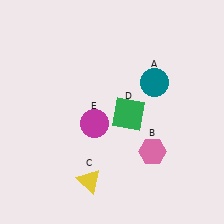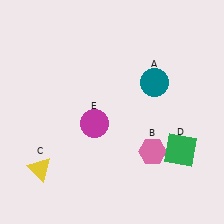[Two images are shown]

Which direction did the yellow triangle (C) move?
The yellow triangle (C) moved left.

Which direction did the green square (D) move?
The green square (D) moved right.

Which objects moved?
The objects that moved are: the yellow triangle (C), the green square (D).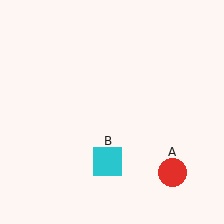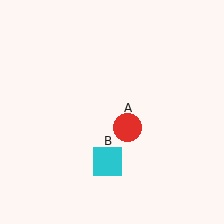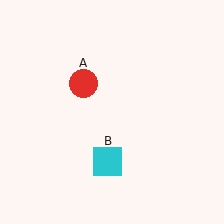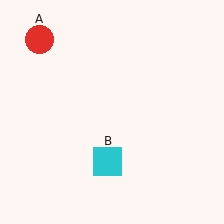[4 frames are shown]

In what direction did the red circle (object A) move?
The red circle (object A) moved up and to the left.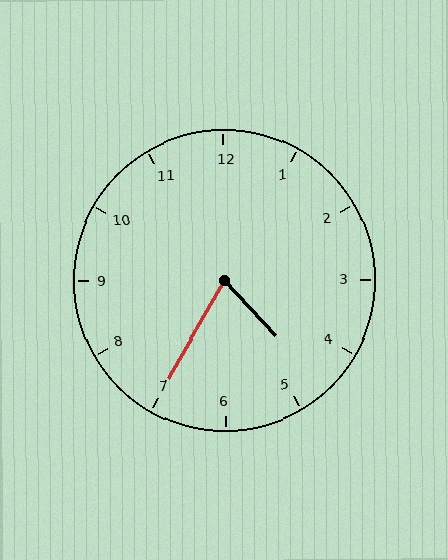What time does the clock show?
4:35.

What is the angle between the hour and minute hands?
Approximately 72 degrees.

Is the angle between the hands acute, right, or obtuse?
It is acute.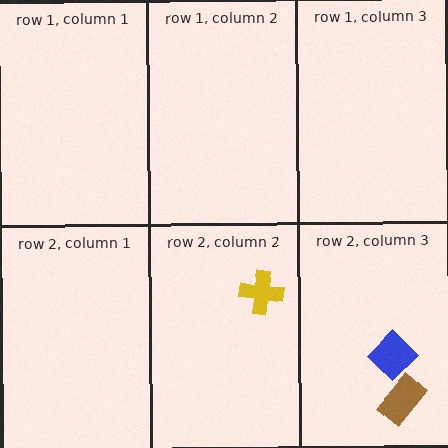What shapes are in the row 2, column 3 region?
The brown rectangle, the blue diamond.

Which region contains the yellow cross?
The row 2, column 2 region.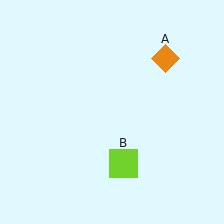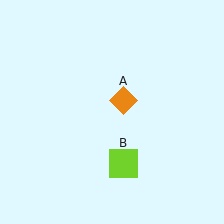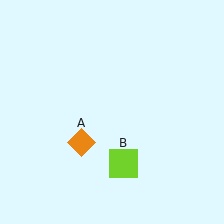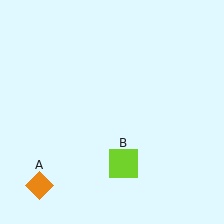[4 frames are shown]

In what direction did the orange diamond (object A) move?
The orange diamond (object A) moved down and to the left.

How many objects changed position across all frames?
1 object changed position: orange diamond (object A).